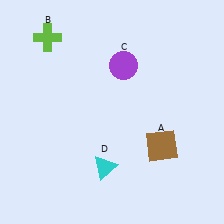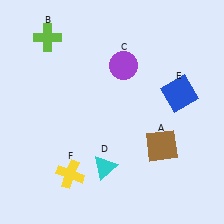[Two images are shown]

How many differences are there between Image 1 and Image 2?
There are 2 differences between the two images.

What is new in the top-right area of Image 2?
A blue square (E) was added in the top-right area of Image 2.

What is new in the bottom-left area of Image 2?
A yellow cross (F) was added in the bottom-left area of Image 2.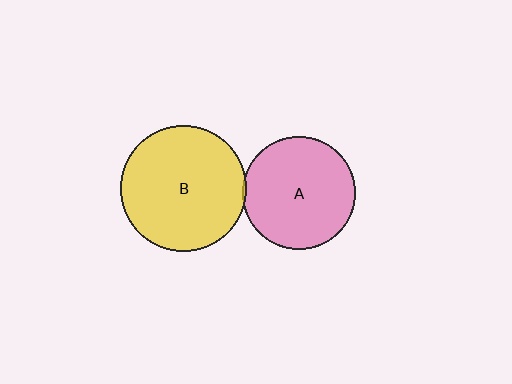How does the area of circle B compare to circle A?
Approximately 1.2 times.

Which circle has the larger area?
Circle B (yellow).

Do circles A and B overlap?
Yes.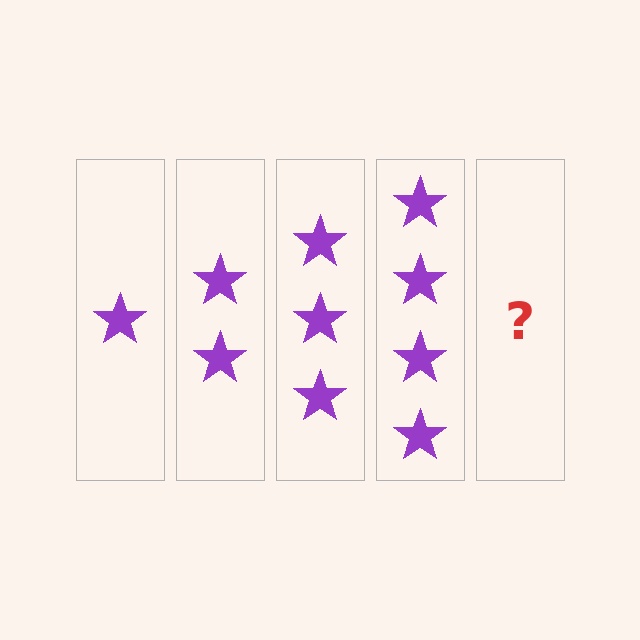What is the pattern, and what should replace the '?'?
The pattern is that each step adds one more star. The '?' should be 5 stars.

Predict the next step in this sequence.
The next step is 5 stars.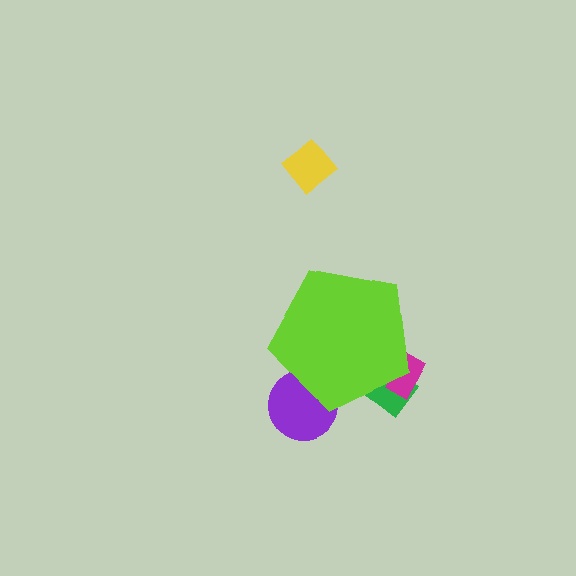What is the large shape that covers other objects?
A lime pentagon.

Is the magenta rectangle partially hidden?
Yes, the magenta rectangle is partially hidden behind the lime pentagon.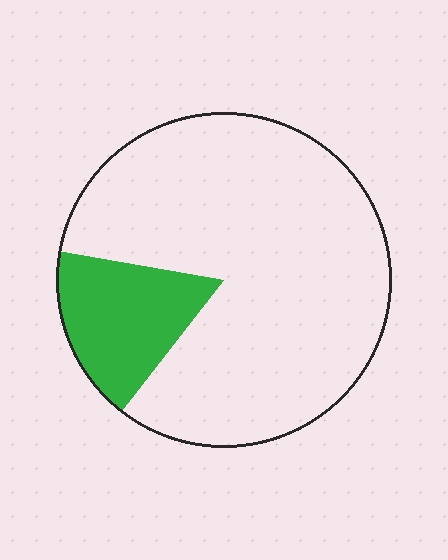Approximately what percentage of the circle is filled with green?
Approximately 15%.